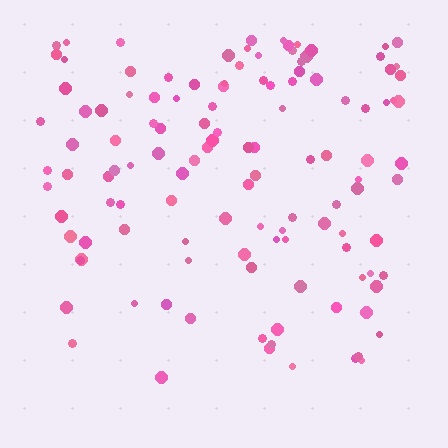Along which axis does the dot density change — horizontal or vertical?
Vertical.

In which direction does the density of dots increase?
From bottom to top, with the top side densest.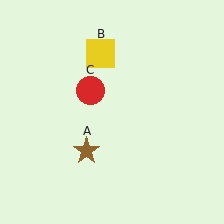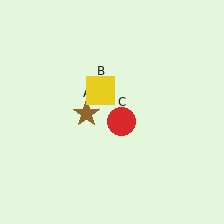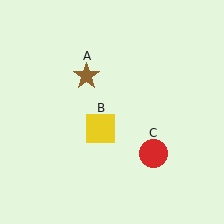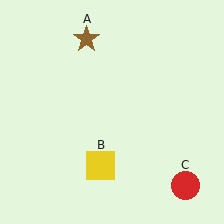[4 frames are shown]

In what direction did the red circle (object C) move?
The red circle (object C) moved down and to the right.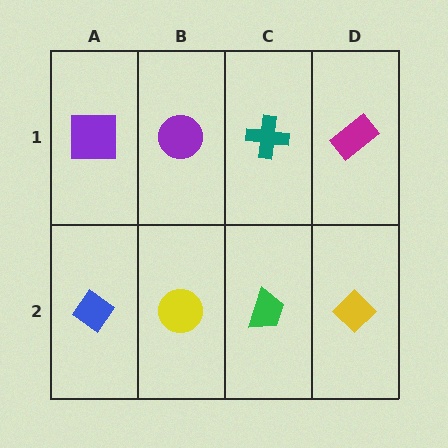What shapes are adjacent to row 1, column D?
A yellow diamond (row 2, column D), a teal cross (row 1, column C).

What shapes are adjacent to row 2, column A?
A purple square (row 1, column A), a yellow circle (row 2, column B).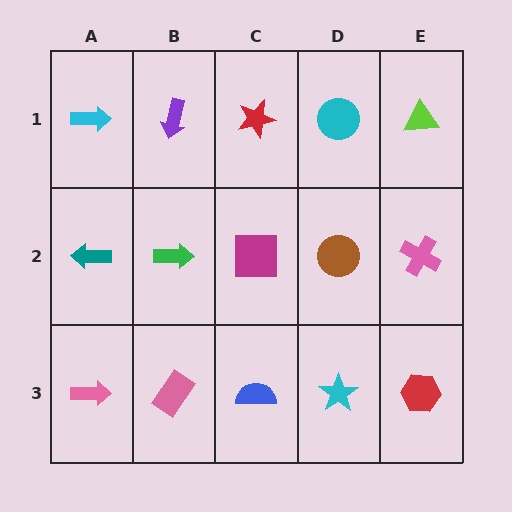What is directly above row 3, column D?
A brown circle.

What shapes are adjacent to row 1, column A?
A teal arrow (row 2, column A), a purple arrow (row 1, column B).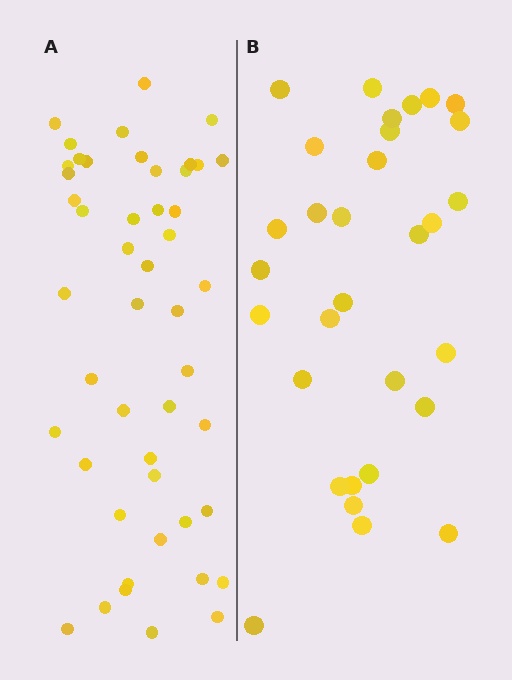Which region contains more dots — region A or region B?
Region A (the left region) has more dots.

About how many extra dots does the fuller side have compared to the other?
Region A has approximately 15 more dots than region B.